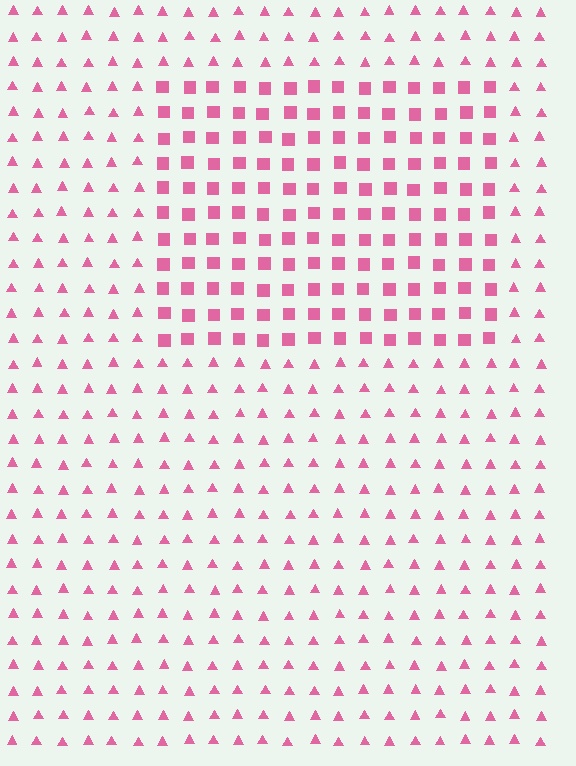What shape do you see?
I see a rectangle.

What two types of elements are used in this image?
The image uses squares inside the rectangle region and triangles outside it.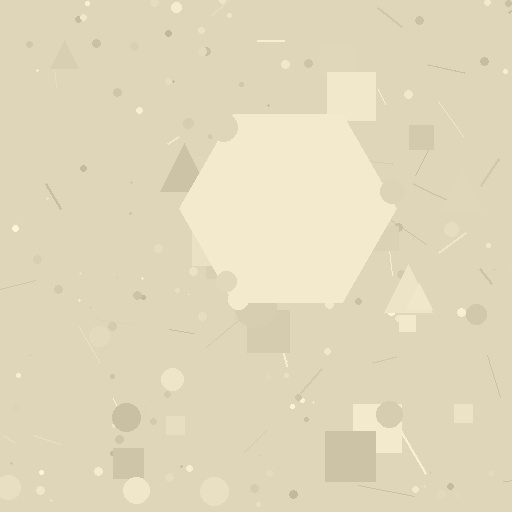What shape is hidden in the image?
A hexagon is hidden in the image.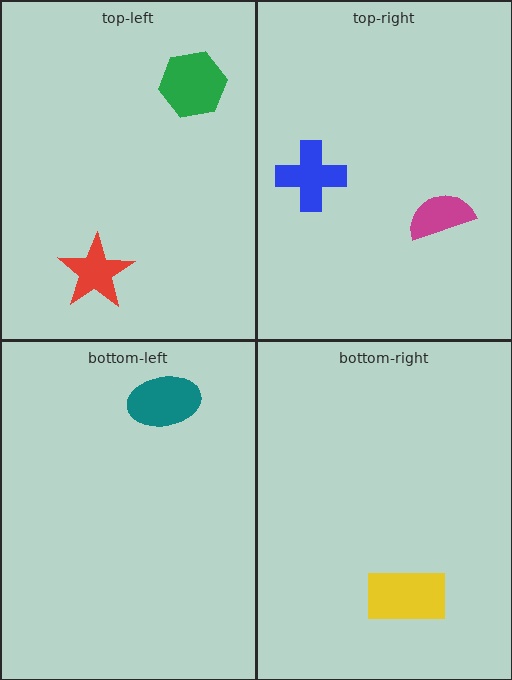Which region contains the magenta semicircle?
The top-right region.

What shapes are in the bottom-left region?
The teal ellipse.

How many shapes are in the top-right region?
2.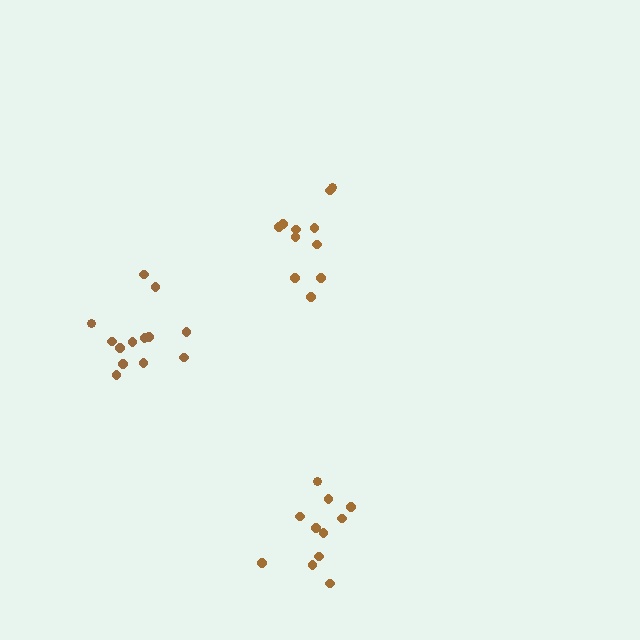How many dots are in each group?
Group 1: 11 dots, Group 2: 13 dots, Group 3: 11 dots (35 total).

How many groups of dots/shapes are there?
There are 3 groups.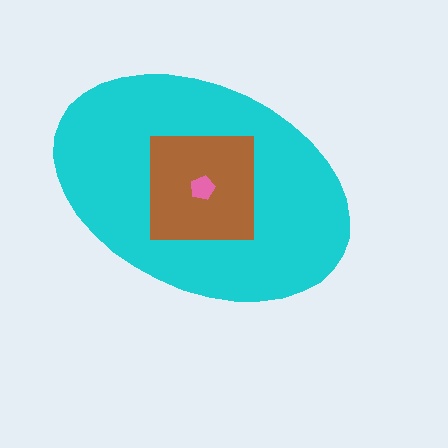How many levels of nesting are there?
3.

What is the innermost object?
The pink pentagon.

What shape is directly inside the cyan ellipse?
The brown square.